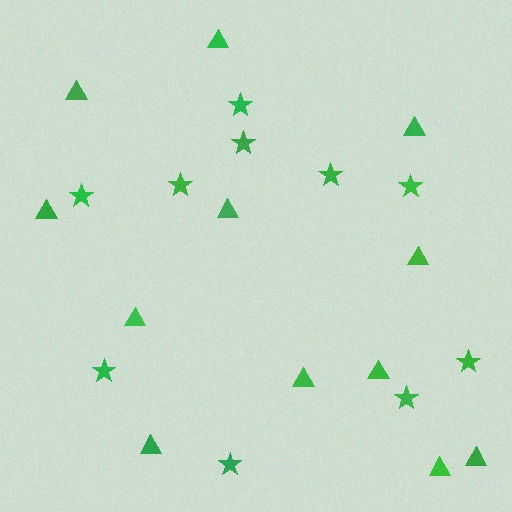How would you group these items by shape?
There are 2 groups: one group of triangles (12) and one group of stars (10).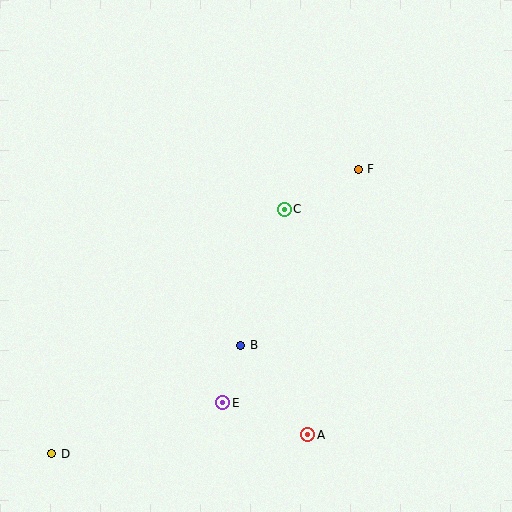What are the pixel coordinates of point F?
Point F is at (358, 169).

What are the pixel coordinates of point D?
Point D is at (52, 454).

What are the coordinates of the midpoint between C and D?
The midpoint between C and D is at (168, 332).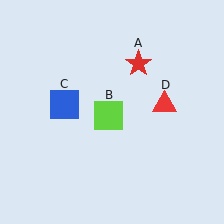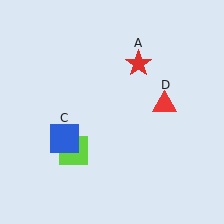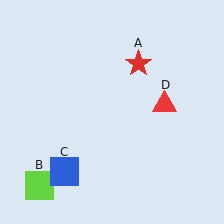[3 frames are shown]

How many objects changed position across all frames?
2 objects changed position: lime square (object B), blue square (object C).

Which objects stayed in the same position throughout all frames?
Red star (object A) and red triangle (object D) remained stationary.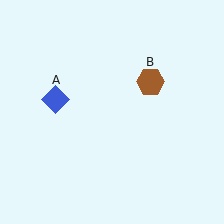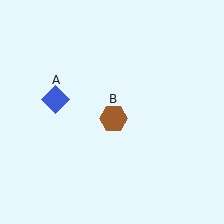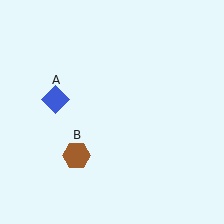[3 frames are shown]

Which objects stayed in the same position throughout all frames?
Blue diamond (object A) remained stationary.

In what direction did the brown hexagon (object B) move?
The brown hexagon (object B) moved down and to the left.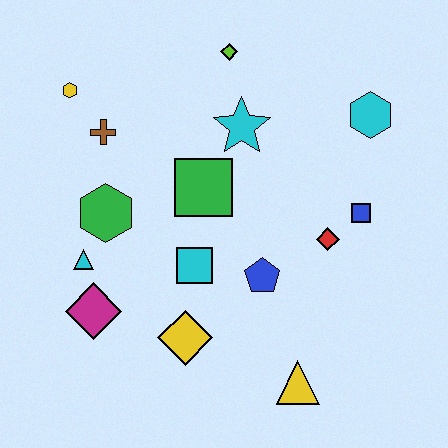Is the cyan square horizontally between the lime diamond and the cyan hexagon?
No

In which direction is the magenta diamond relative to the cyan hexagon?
The magenta diamond is to the left of the cyan hexagon.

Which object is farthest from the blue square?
The yellow hexagon is farthest from the blue square.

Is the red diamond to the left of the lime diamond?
No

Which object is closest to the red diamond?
The blue square is closest to the red diamond.